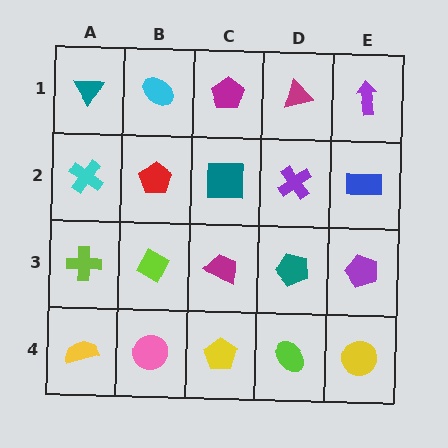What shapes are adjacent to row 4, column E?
A purple pentagon (row 3, column E), a lime ellipse (row 4, column D).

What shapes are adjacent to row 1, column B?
A red pentagon (row 2, column B), a teal triangle (row 1, column A), a magenta pentagon (row 1, column C).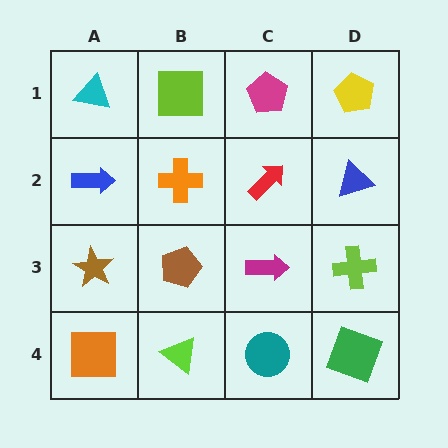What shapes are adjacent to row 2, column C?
A magenta pentagon (row 1, column C), a magenta arrow (row 3, column C), an orange cross (row 2, column B), a blue triangle (row 2, column D).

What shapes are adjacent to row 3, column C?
A red arrow (row 2, column C), a teal circle (row 4, column C), a brown pentagon (row 3, column B), a lime cross (row 3, column D).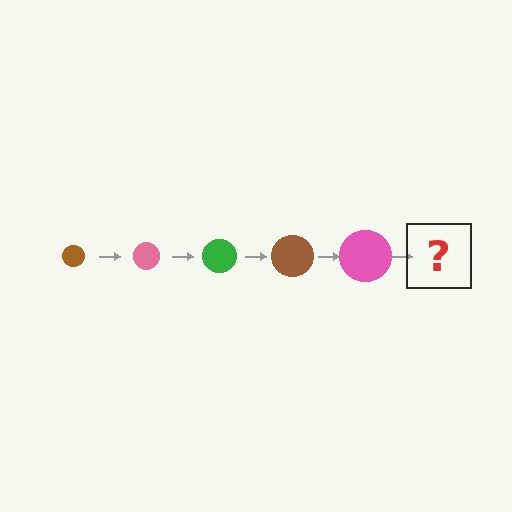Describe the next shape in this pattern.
It should be a green circle, larger than the previous one.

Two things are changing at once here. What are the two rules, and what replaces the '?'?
The two rules are that the circle grows larger each step and the color cycles through brown, pink, and green. The '?' should be a green circle, larger than the previous one.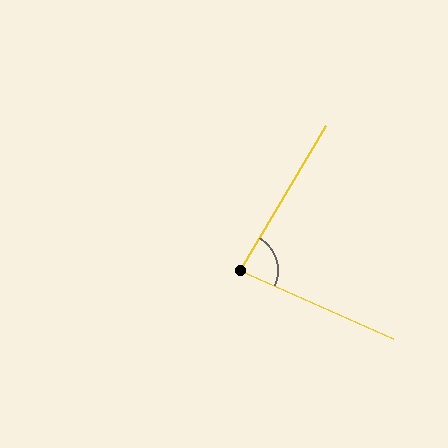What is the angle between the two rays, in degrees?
Approximately 83 degrees.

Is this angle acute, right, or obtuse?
It is acute.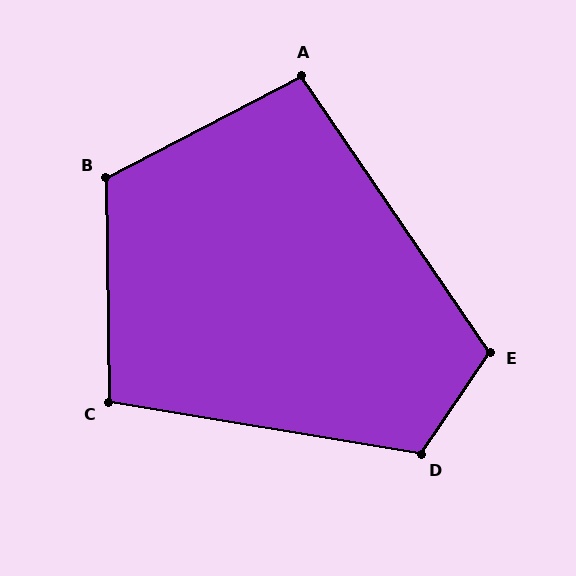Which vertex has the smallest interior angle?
A, at approximately 97 degrees.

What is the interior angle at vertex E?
Approximately 111 degrees (obtuse).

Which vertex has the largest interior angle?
B, at approximately 117 degrees.